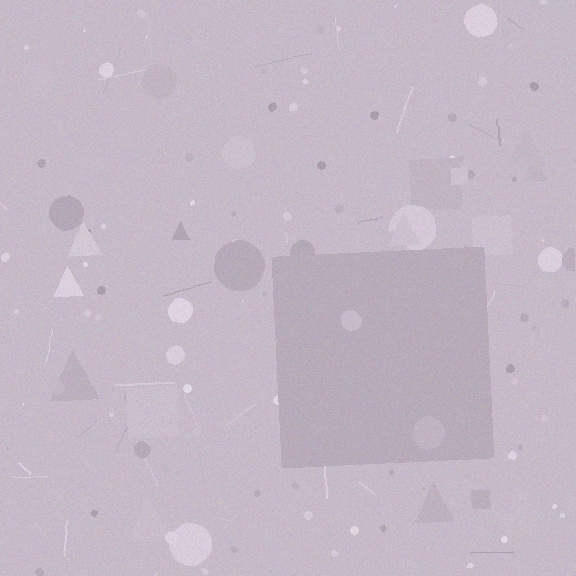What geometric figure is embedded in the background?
A square is embedded in the background.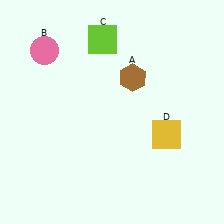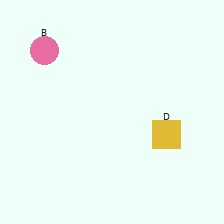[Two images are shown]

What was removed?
The brown hexagon (A), the lime square (C) were removed in Image 2.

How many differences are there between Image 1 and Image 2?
There are 2 differences between the two images.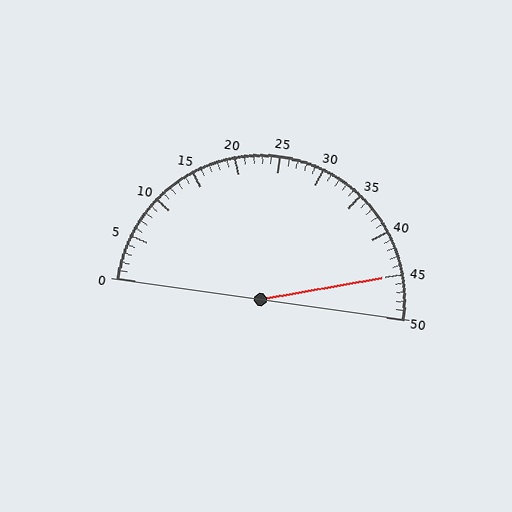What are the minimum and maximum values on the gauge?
The gauge ranges from 0 to 50.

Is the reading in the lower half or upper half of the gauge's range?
The reading is in the upper half of the range (0 to 50).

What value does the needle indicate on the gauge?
The needle indicates approximately 45.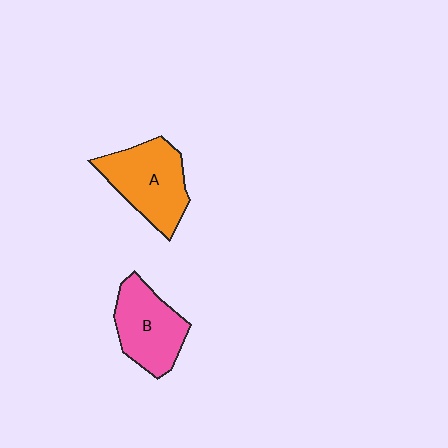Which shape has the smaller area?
Shape B (pink).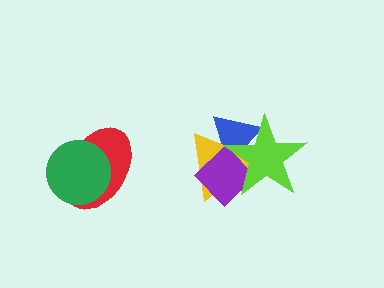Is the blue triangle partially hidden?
Yes, it is partially covered by another shape.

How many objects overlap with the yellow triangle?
3 objects overlap with the yellow triangle.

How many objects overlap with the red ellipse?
1 object overlaps with the red ellipse.